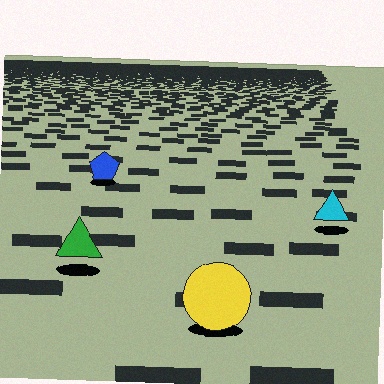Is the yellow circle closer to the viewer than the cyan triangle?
Yes. The yellow circle is closer — you can tell from the texture gradient: the ground texture is coarser near it.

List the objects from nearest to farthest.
From nearest to farthest: the yellow circle, the green triangle, the cyan triangle, the blue pentagon.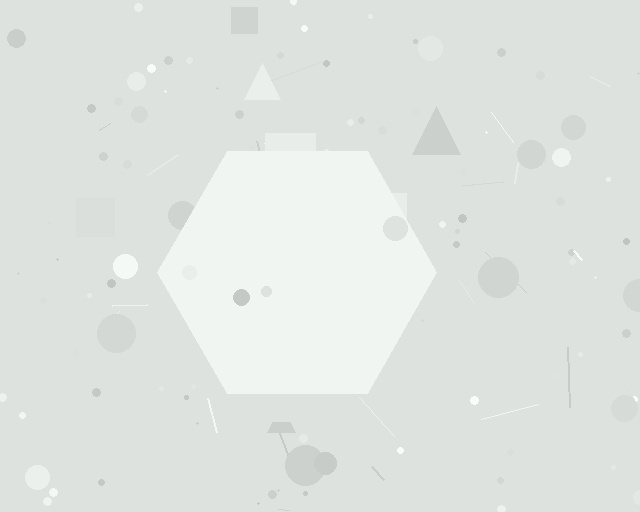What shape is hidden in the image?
A hexagon is hidden in the image.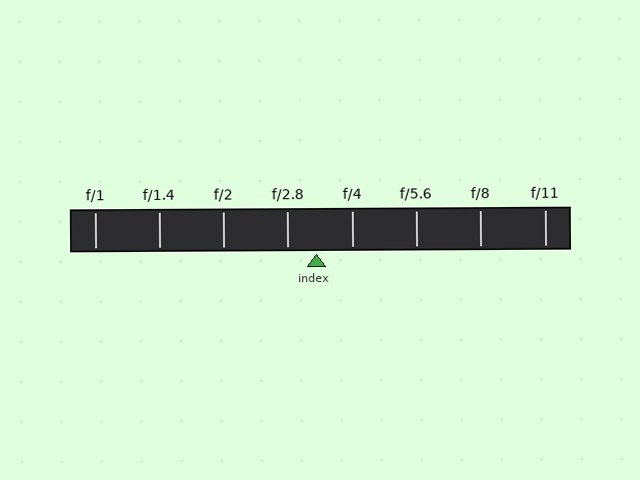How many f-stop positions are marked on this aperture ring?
There are 8 f-stop positions marked.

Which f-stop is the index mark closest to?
The index mark is closest to f/2.8.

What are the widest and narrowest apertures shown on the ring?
The widest aperture shown is f/1 and the narrowest is f/11.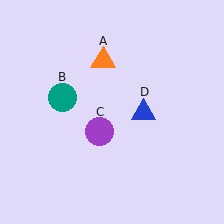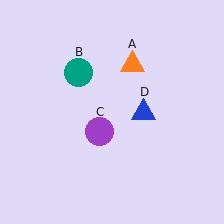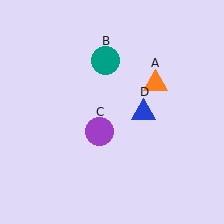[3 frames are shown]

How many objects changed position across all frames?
2 objects changed position: orange triangle (object A), teal circle (object B).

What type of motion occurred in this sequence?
The orange triangle (object A), teal circle (object B) rotated clockwise around the center of the scene.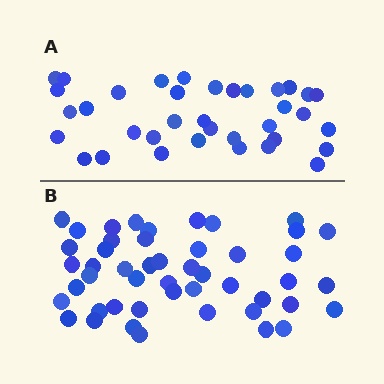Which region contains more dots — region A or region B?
Region B (the bottom region) has more dots.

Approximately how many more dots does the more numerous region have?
Region B has roughly 12 or so more dots than region A.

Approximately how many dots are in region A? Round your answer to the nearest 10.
About 40 dots. (The exact count is 36, which rounds to 40.)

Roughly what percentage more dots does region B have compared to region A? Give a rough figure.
About 35% more.